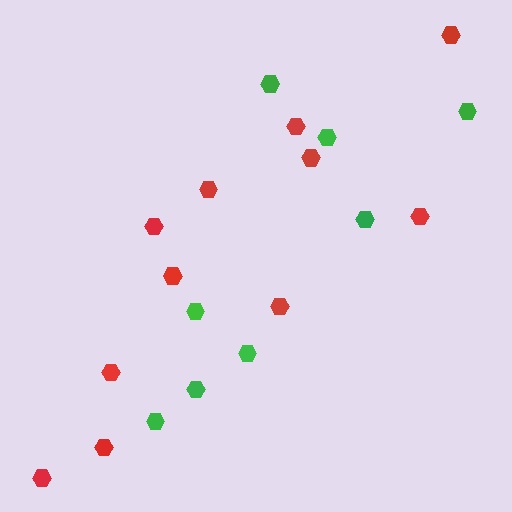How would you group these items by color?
There are 2 groups: one group of green hexagons (8) and one group of red hexagons (11).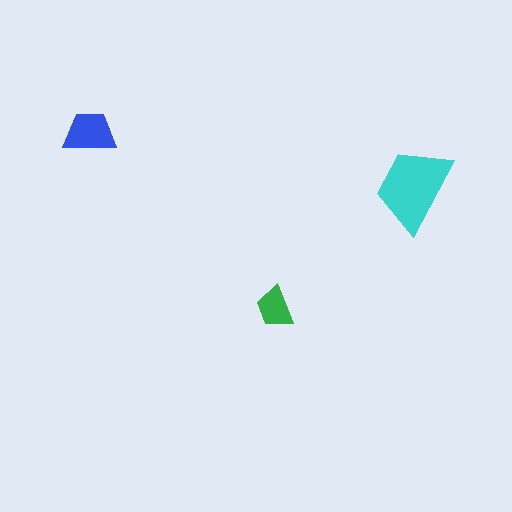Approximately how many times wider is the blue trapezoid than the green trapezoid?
About 1.5 times wider.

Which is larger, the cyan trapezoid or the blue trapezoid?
The cyan one.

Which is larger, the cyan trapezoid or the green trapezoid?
The cyan one.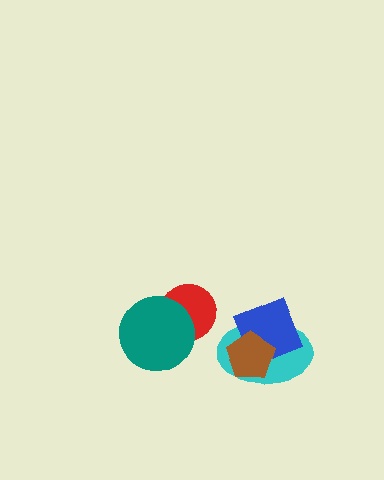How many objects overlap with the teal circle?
1 object overlaps with the teal circle.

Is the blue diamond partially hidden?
Yes, it is partially covered by another shape.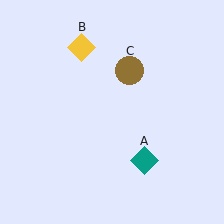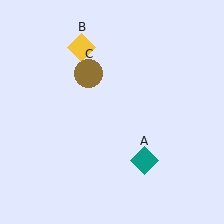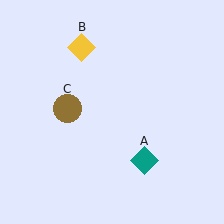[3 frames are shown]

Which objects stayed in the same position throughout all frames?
Teal diamond (object A) and yellow diamond (object B) remained stationary.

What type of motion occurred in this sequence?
The brown circle (object C) rotated counterclockwise around the center of the scene.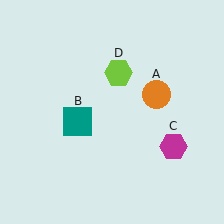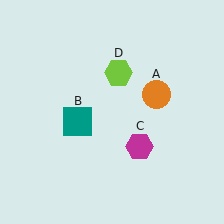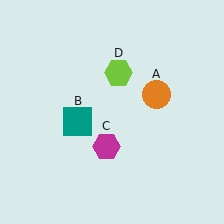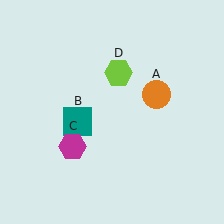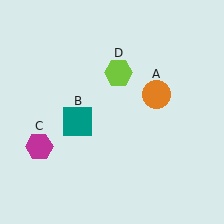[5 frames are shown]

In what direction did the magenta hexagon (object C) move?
The magenta hexagon (object C) moved left.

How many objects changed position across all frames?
1 object changed position: magenta hexagon (object C).